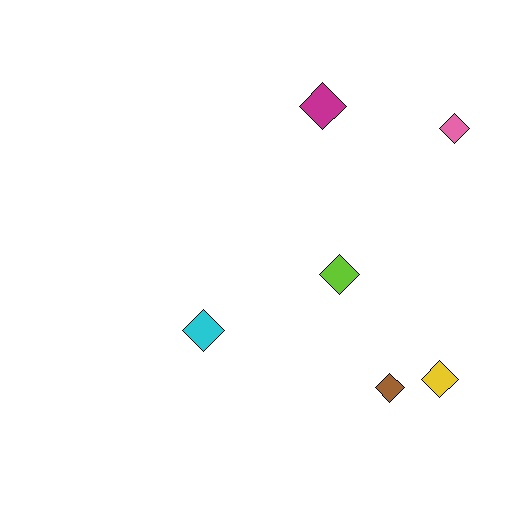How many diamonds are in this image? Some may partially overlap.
There are 6 diamonds.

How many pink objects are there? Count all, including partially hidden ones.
There is 1 pink object.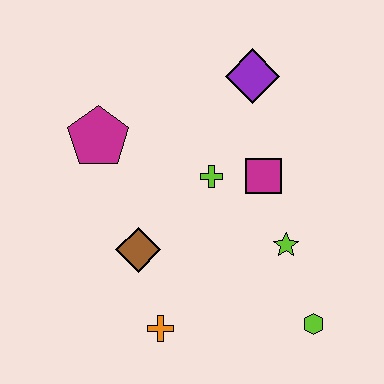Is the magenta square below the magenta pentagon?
Yes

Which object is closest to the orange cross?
The brown diamond is closest to the orange cross.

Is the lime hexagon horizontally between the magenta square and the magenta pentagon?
No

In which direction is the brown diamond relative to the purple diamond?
The brown diamond is below the purple diamond.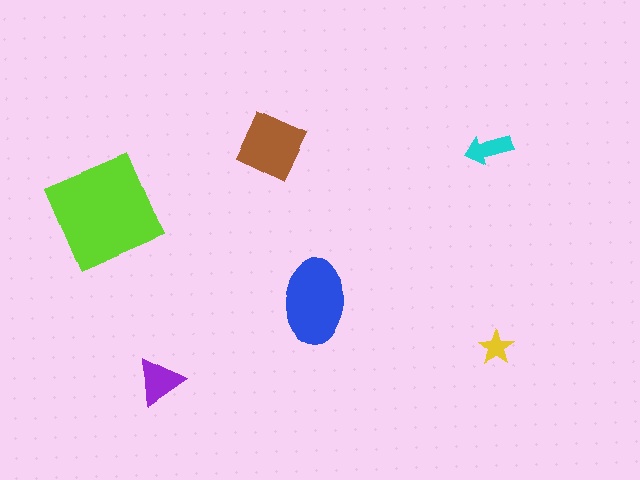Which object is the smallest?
The yellow star.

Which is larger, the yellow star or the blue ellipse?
The blue ellipse.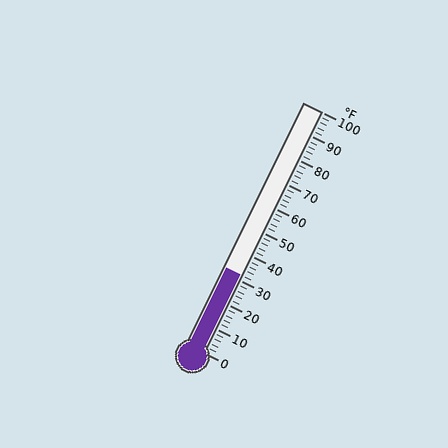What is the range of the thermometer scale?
The thermometer scale ranges from 0°F to 100°F.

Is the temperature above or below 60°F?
The temperature is below 60°F.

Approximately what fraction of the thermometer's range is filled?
The thermometer is filled to approximately 30% of its range.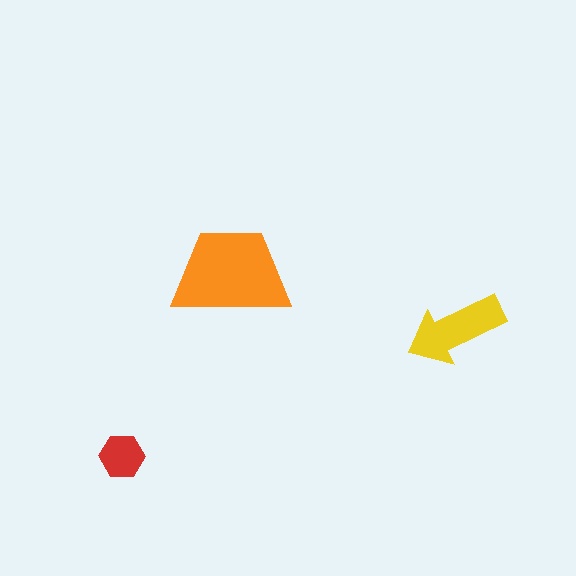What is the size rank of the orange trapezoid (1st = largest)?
1st.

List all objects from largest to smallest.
The orange trapezoid, the yellow arrow, the red hexagon.